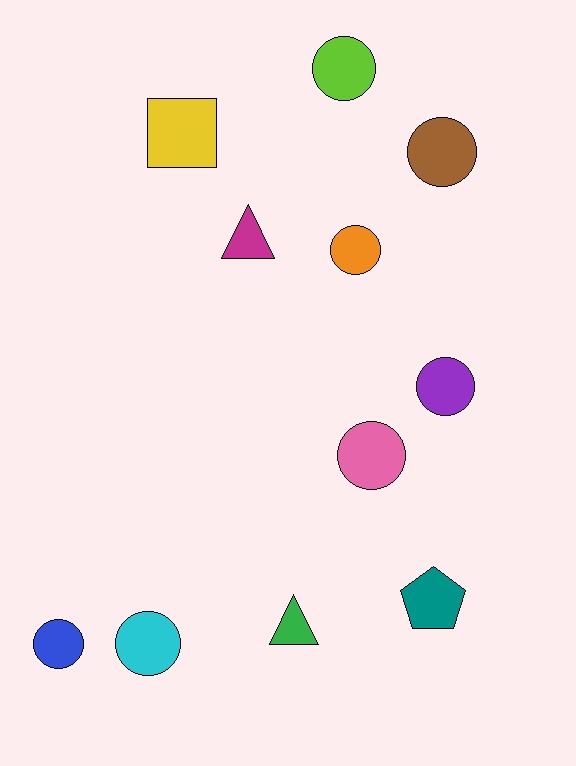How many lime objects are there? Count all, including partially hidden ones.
There is 1 lime object.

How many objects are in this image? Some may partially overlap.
There are 11 objects.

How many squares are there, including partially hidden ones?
There is 1 square.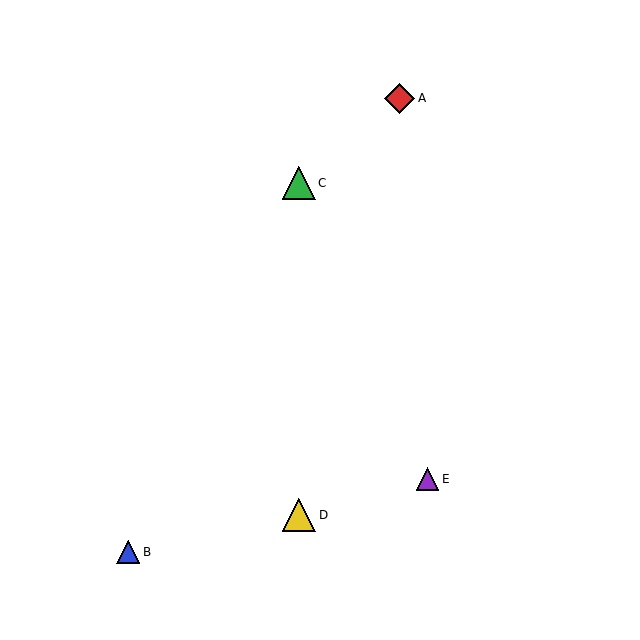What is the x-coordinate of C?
Object C is at x≈299.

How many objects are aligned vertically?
2 objects (C, D) are aligned vertically.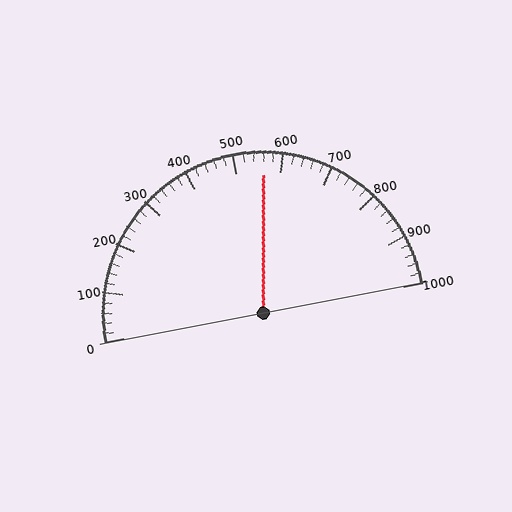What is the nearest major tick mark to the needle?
The nearest major tick mark is 600.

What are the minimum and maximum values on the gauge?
The gauge ranges from 0 to 1000.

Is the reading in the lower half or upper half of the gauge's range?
The reading is in the upper half of the range (0 to 1000).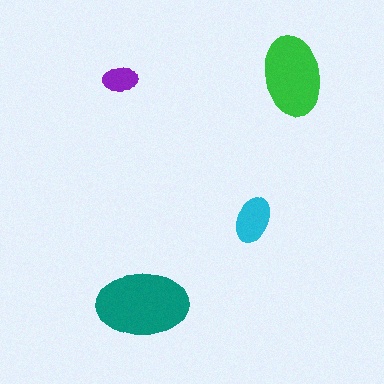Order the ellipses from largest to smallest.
the teal one, the green one, the cyan one, the purple one.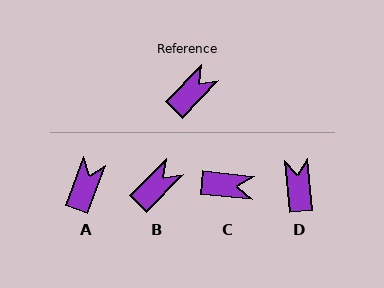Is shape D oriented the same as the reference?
No, it is off by about 49 degrees.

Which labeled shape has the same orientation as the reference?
B.